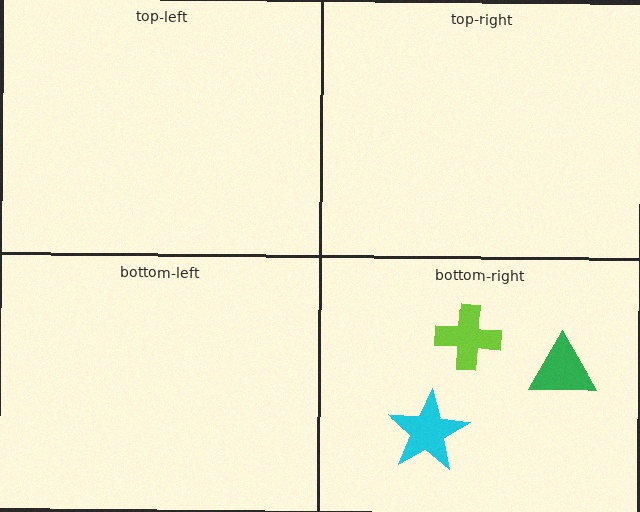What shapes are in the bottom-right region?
The cyan star, the lime cross, the green triangle.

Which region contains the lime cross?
The bottom-right region.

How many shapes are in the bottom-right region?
3.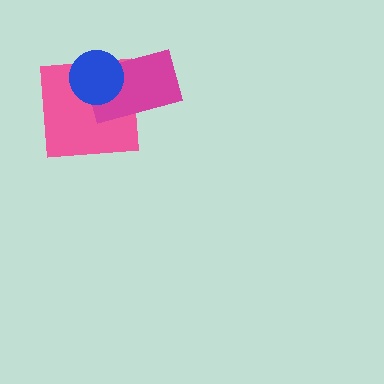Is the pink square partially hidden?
Yes, it is partially covered by another shape.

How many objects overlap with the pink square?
2 objects overlap with the pink square.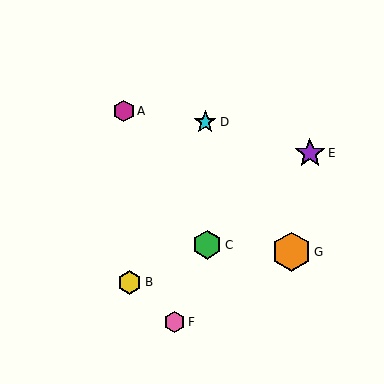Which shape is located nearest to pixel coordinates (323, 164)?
The purple star (labeled E) at (310, 153) is nearest to that location.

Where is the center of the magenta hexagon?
The center of the magenta hexagon is at (124, 111).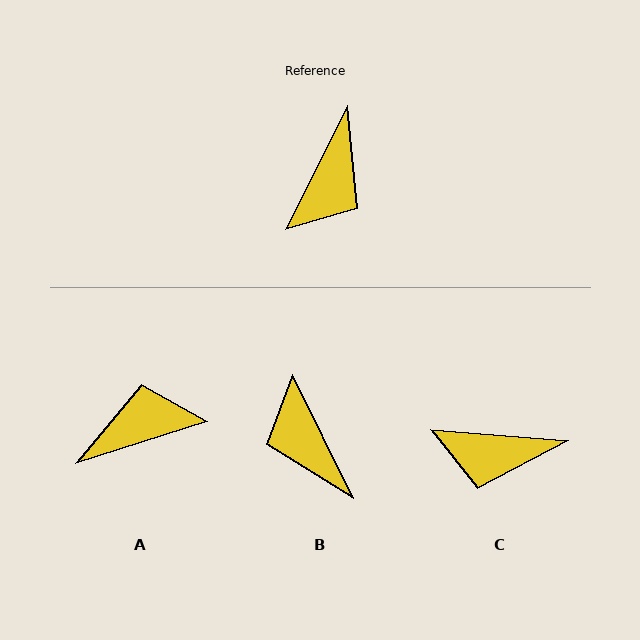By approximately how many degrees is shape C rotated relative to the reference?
Approximately 68 degrees clockwise.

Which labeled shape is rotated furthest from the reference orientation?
A, about 134 degrees away.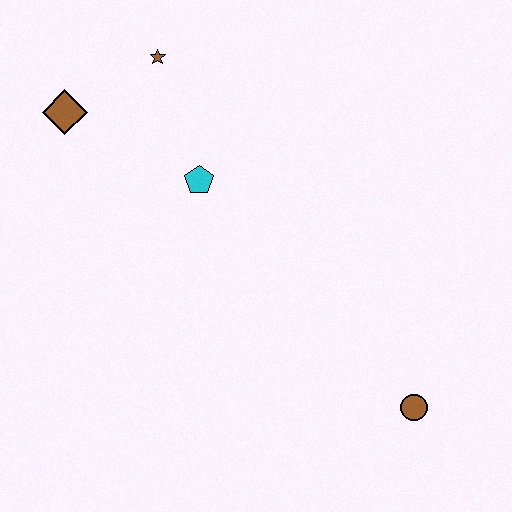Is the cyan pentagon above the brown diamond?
No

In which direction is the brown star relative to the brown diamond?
The brown star is to the right of the brown diamond.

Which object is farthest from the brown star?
The brown circle is farthest from the brown star.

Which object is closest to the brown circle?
The cyan pentagon is closest to the brown circle.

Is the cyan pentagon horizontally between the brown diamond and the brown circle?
Yes